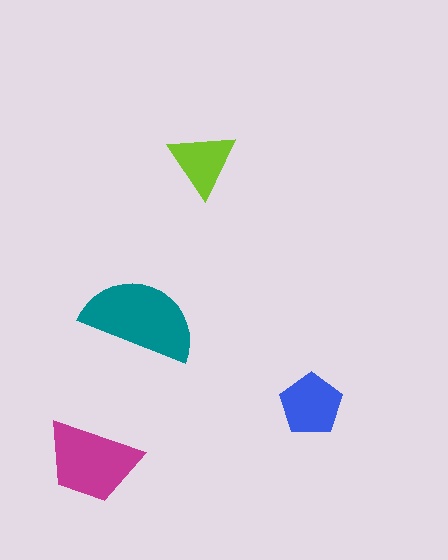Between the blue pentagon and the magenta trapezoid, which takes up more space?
The magenta trapezoid.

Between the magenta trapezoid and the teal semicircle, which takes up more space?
The teal semicircle.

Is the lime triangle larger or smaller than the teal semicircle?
Smaller.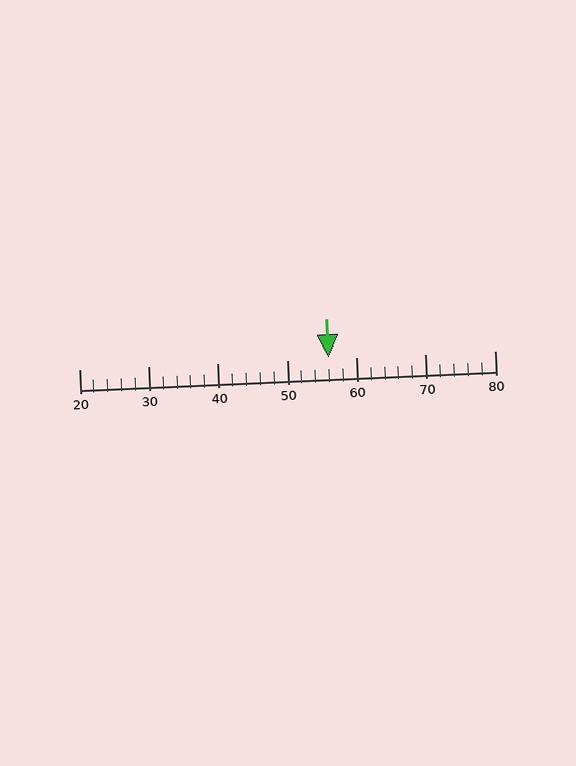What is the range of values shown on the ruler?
The ruler shows values from 20 to 80.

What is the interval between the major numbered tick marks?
The major tick marks are spaced 10 units apart.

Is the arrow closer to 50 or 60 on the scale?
The arrow is closer to 60.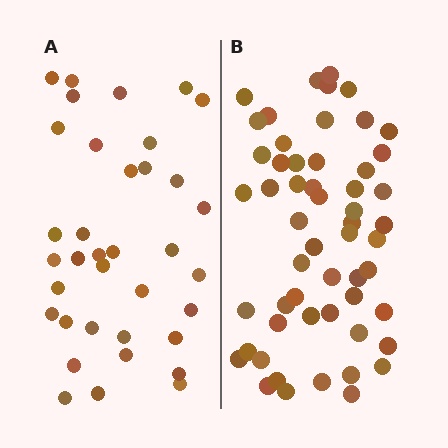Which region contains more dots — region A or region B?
Region B (the right region) has more dots.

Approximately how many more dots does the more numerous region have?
Region B has approximately 20 more dots than region A.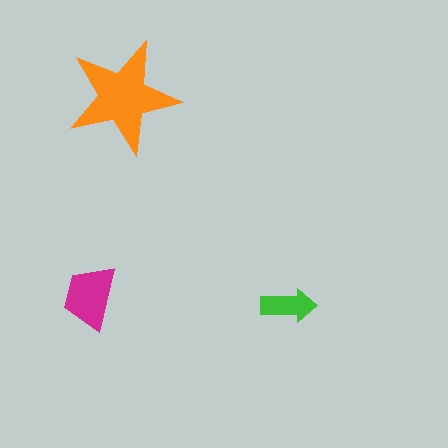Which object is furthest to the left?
The magenta trapezoid is leftmost.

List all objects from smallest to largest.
The green arrow, the magenta trapezoid, the orange star.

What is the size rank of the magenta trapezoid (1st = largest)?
2nd.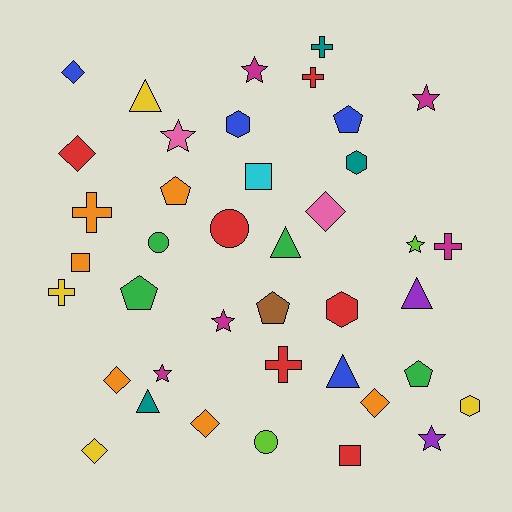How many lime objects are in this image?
There are 2 lime objects.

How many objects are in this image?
There are 40 objects.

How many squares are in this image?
There are 3 squares.